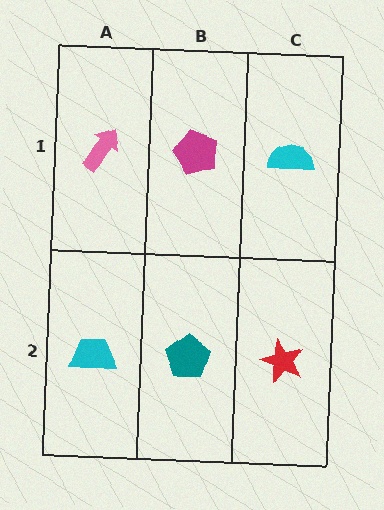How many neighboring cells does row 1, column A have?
2.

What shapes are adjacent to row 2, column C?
A cyan semicircle (row 1, column C), a teal pentagon (row 2, column B).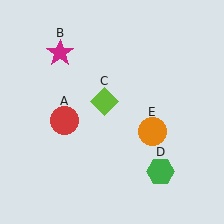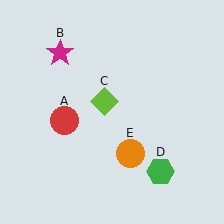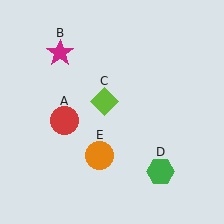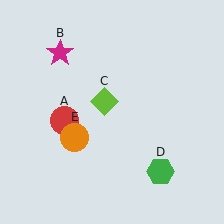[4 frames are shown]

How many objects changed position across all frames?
1 object changed position: orange circle (object E).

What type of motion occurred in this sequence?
The orange circle (object E) rotated clockwise around the center of the scene.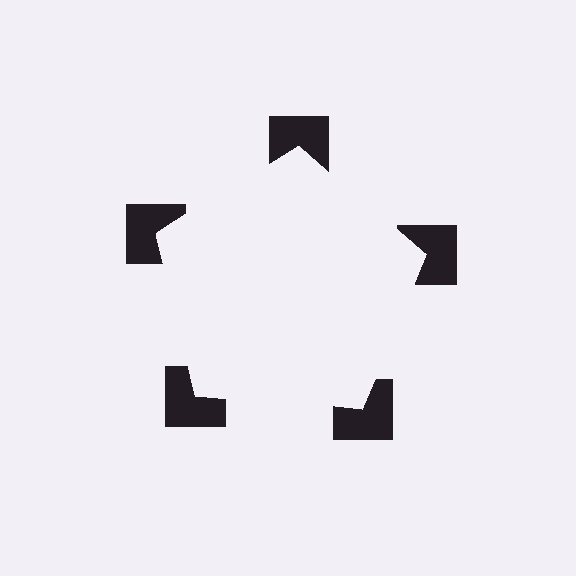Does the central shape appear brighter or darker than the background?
It typically appears slightly brighter than the background, even though no actual brightness change is drawn.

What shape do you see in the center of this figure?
An illusory pentagon — its edges are inferred from the aligned wedge cuts in the notched squares, not physically drawn.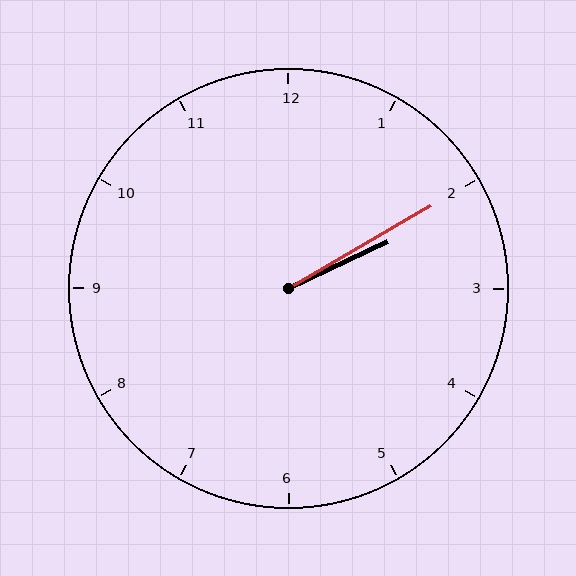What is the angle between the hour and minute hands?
Approximately 5 degrees.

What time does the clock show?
2:10.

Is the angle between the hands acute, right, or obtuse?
It is acute.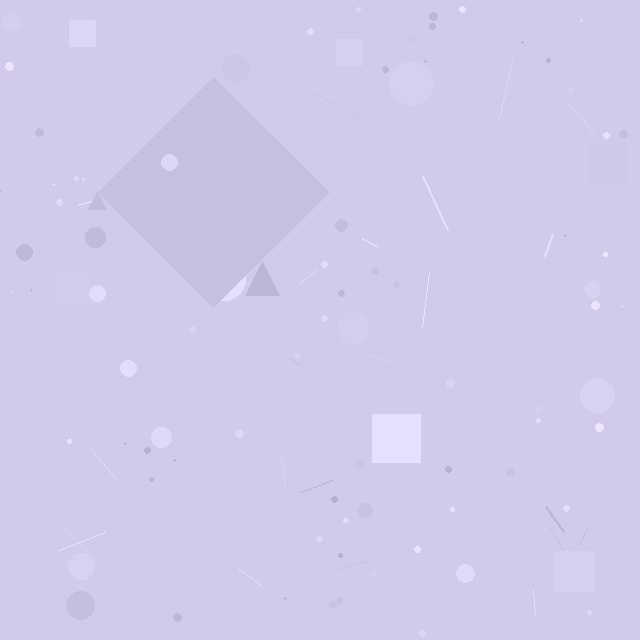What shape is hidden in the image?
A diamond is hidden in the image.